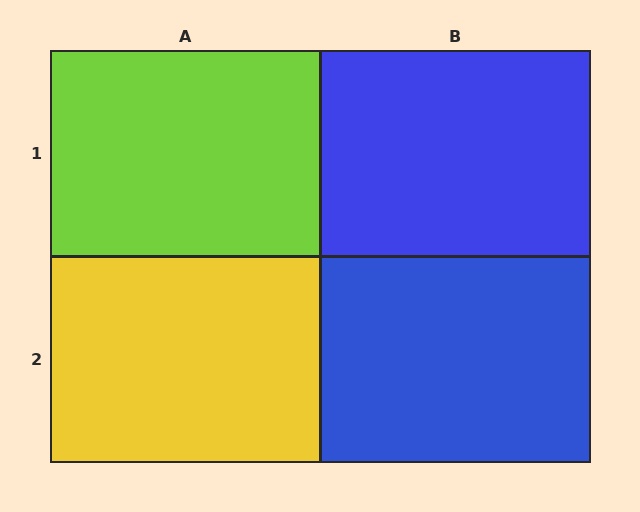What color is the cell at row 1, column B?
Blue.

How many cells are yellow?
1 cell is yellow.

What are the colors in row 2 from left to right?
Yellow, blue.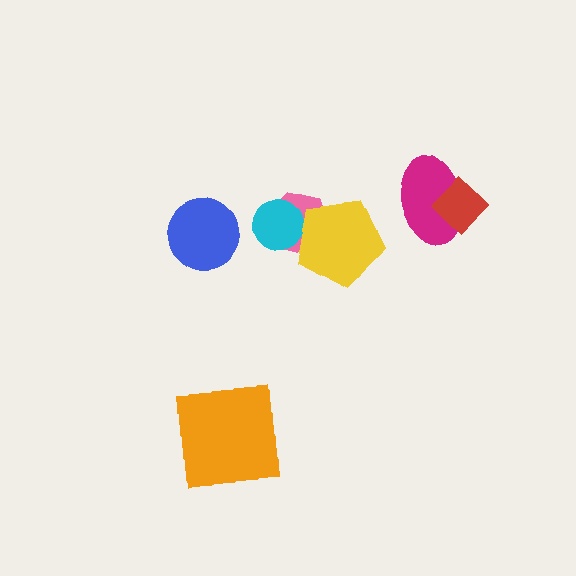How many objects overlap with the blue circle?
0 objects overlap with the blue circle.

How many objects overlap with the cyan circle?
2 objects overlap with the cyan circle.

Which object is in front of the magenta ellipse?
The red diamond is in front of the magenta ellipse.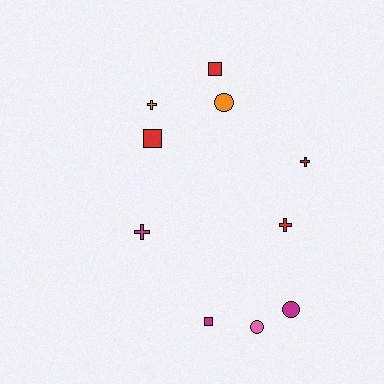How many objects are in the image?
There are 10 objects.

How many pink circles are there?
There is 1 pink circle.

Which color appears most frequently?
Red, with 4 objects.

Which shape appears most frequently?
Cross, with 4 objects.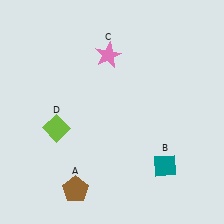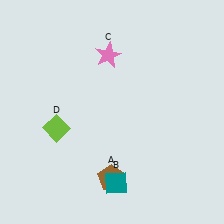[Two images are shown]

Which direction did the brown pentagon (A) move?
The brown pentagon (A) moved right.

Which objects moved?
The objects that moved are: the brown pentagon (A), the teal diamond (B).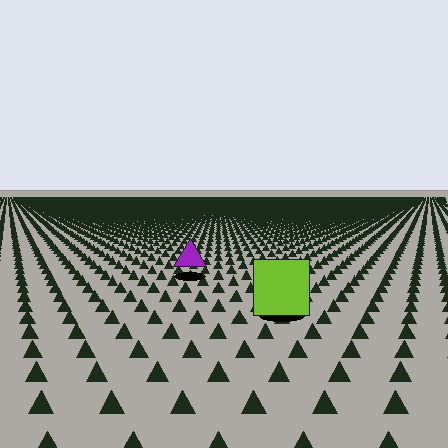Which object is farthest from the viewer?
The purple triangle is farthest from the viewer. It appears smaller and the ground texture around it is denser.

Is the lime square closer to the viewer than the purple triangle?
Yes. The lime square is closer — you can tell from the texture gradient: the ground texture is coarser near it.